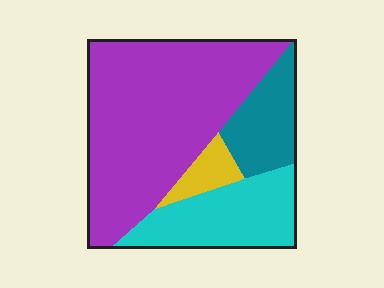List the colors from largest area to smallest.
From largest to smallest: purple, cyan, teal, yellow.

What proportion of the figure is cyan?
Cyan covers about 25% of the figure.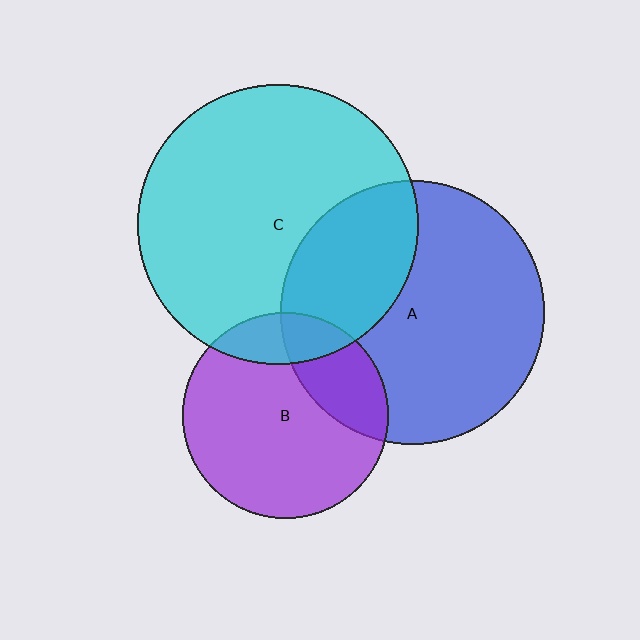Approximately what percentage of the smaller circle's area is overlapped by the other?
Approximately 30%.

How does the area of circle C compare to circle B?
Approximately 1.9 times.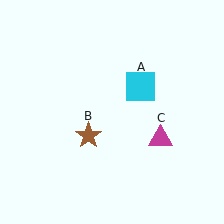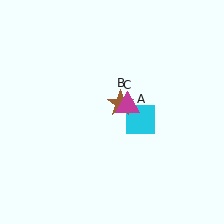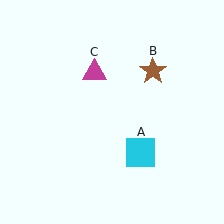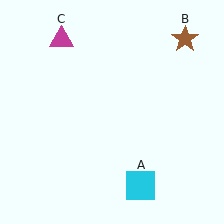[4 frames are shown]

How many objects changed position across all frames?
3 objects changed position: cyan square (object A), brown star (object B), magenta triangle (object C).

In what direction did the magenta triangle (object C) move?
The magenta triangle (object C) moved up and to the left.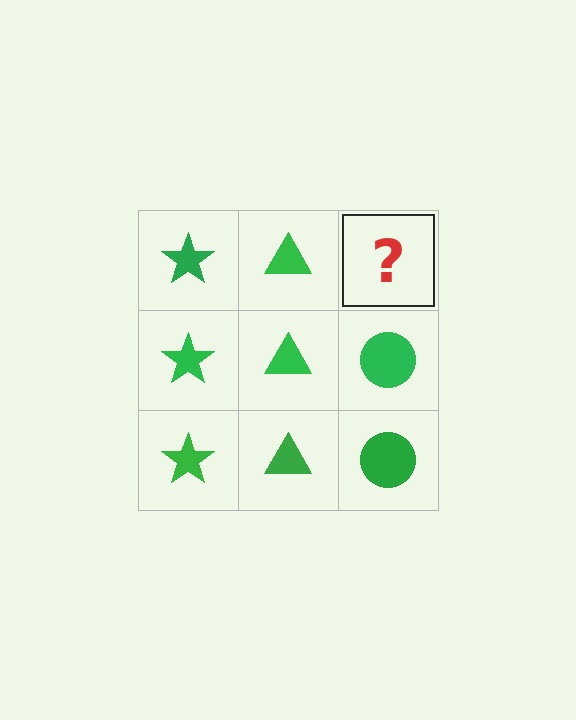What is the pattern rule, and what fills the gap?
The rule is that each column has a consistent shape. The gap should be filled with a green circle.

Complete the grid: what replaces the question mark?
The question mark should be replaced with a green circle.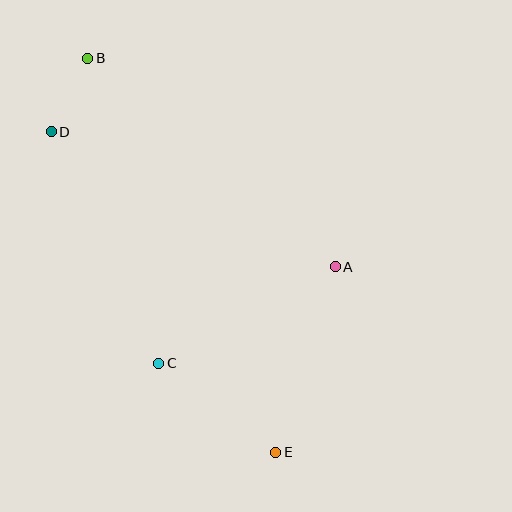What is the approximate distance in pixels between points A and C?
The distance between A and C is approximately 201 pixels.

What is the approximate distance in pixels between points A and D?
The distance between A and D is approximately 314 pixels.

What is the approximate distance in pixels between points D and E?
The distance between D and E is approximately 392 pixels.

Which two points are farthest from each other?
Points B and E are farthest from each other.